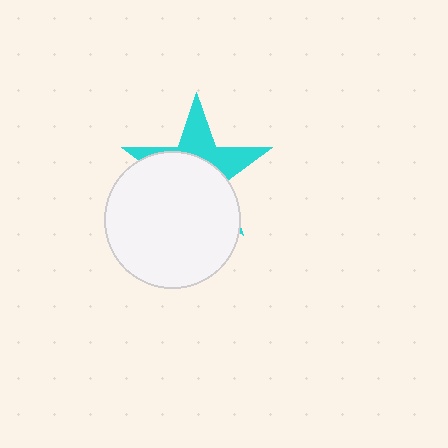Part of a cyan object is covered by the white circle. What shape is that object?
It is a star.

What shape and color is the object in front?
The object in front is a white circle.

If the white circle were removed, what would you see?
You would see the complete cyan star.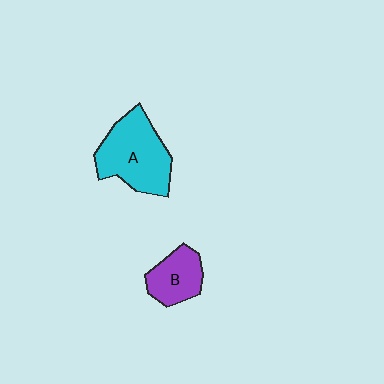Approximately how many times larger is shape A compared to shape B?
Approximately 1.8 times.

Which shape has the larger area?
Shape A (cyan).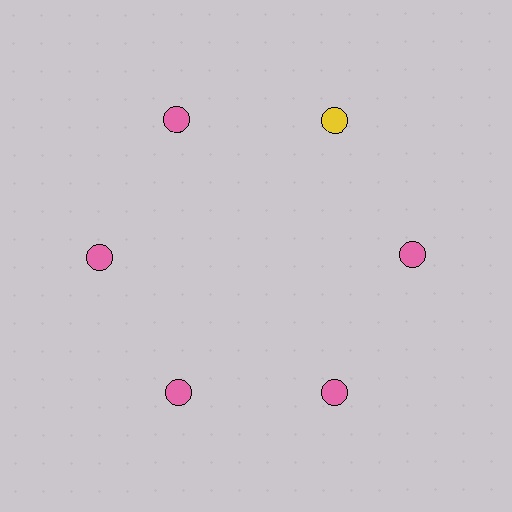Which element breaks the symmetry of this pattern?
The yellow circle at roughly the 1 o'clock position breaks the symmetry. All other shapes are pink circles.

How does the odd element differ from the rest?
It has a different color: yellow instead of pink.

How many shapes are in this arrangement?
There are 6 shapes arranged in a ring pattern.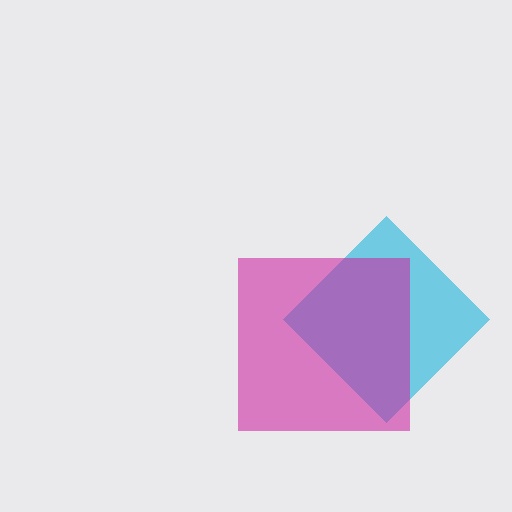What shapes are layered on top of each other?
The layered shapes are: a cyan diamond, a magenta square.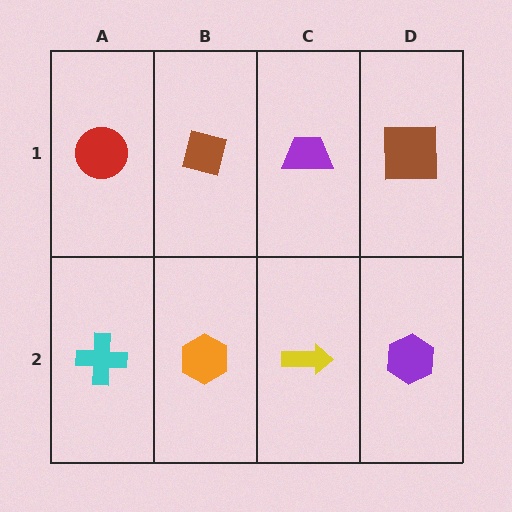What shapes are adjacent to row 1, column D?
A purple hexagon (row 2, column D), a purple trapezoid (row 1, column C).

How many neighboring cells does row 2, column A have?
2.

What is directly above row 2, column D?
A brown square.